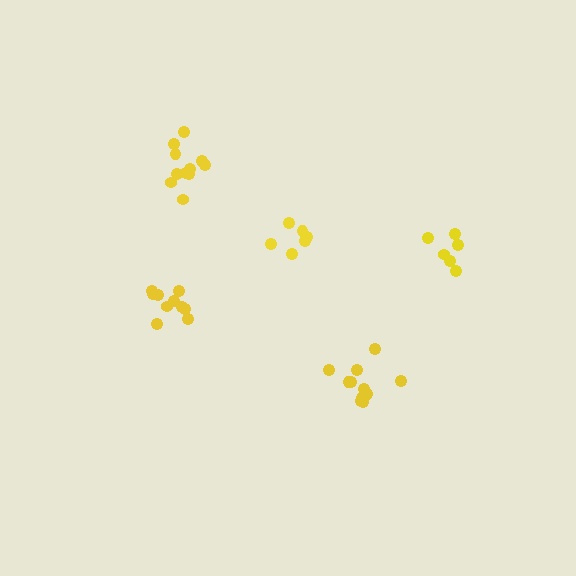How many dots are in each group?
Group 1: 6 dots, Group 2: 6 dots, Group 3: 11 dots, Group 4: 11 dots, Group 5: 10 dots (44 total).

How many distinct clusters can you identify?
There are 5 distinct clusters.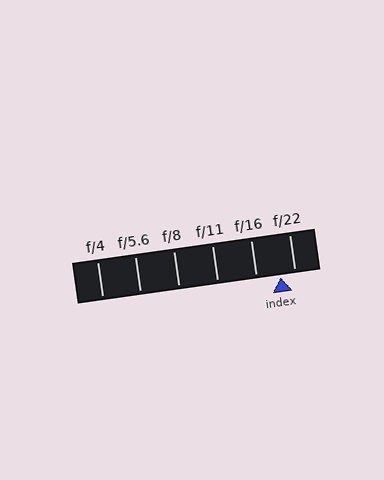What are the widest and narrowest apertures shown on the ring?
The widest aperture shown is f/4 and the narrowest is f/22.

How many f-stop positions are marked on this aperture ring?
There are 6 f-stop positions marked.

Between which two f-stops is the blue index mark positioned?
The index mark is between f/16 and f/22.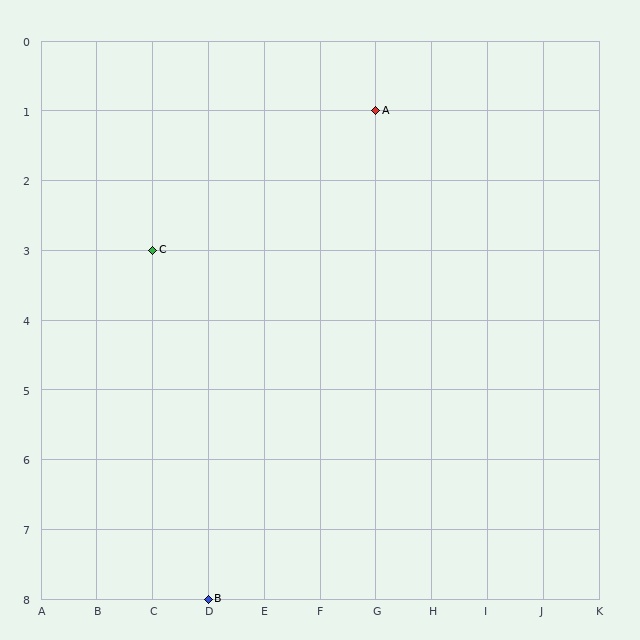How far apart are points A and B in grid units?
Points A and B are 3 columns and 7 rows apart (about 7.6 grid units diagonally).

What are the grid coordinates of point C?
Point C is at grid coordinates (C, 3).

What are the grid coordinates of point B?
Point B is at grid coordinates (D, 8).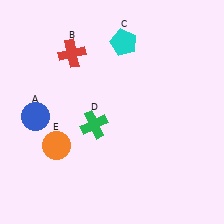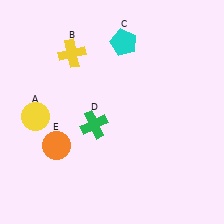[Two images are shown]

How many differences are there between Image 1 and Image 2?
There are 2 differences between the two images.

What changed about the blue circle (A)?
In Image 1, A is blue. In Image 2, it changed to yellow.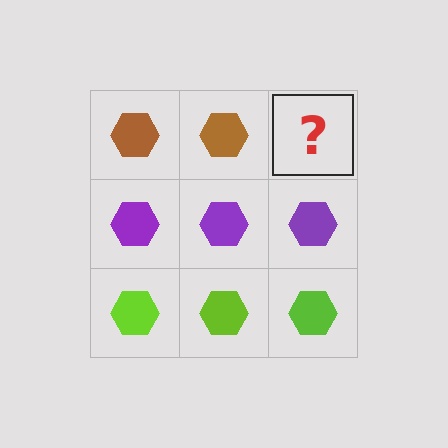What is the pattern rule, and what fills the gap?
The rule is that each row has a consistent color. The gap should be filled with a brown hexagon.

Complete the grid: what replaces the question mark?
The question mark should be replaced with a brown hexagon.